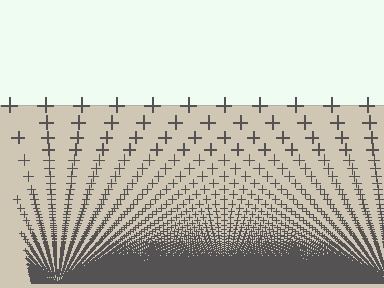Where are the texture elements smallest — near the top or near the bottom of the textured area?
Near the bottom.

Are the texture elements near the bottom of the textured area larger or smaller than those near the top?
Smaller. The gradient is inverted — elements near the bottom are smaller and denser.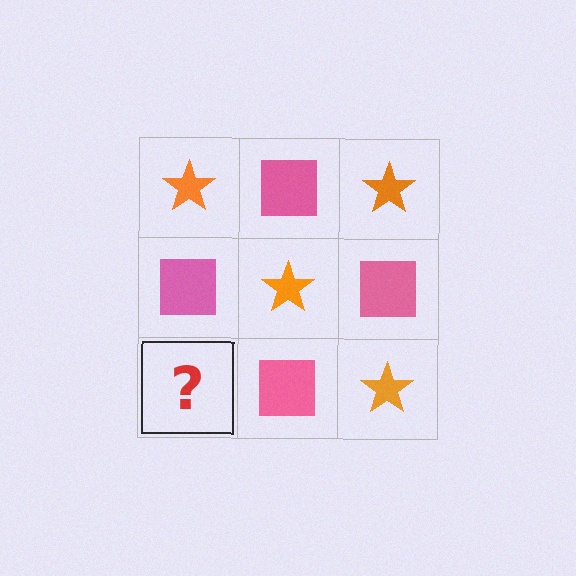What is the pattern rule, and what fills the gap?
The rule is that it alternates orange star and pink square in a checkerboard pattern. The gap should be filled with an orange star.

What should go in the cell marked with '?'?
The missing cell should contain an orange star.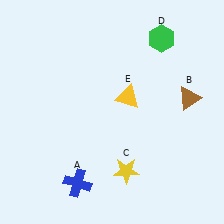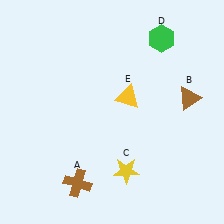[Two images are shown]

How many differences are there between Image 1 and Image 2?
There is 1 difference between the two images.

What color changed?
The cross (A) changed from blue in Image 1 to brown in Image 2.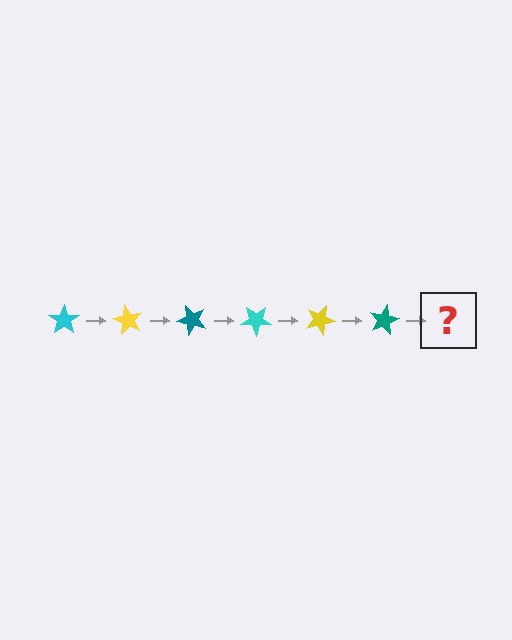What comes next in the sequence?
The next element should be a cyan star, rotated 360 degrees from the start.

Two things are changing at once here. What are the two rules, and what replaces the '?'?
The two rules are that it rotates 60 degrees each step and the color cycles through cyan, yellow, and teal. The '?' should be a cyan star, rotated 360 degrees from the start.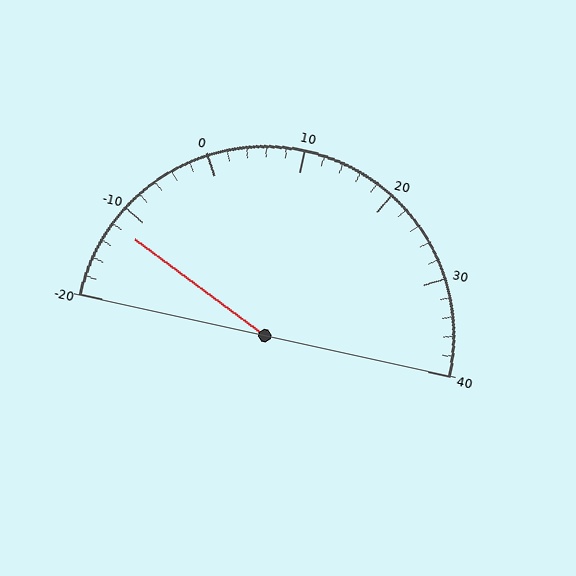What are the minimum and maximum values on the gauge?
The gauge ranges from -20 to 40.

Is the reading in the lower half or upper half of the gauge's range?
The reading is in the lower half of the range (-20 to 40).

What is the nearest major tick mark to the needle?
The nearest major tick mark is -10.